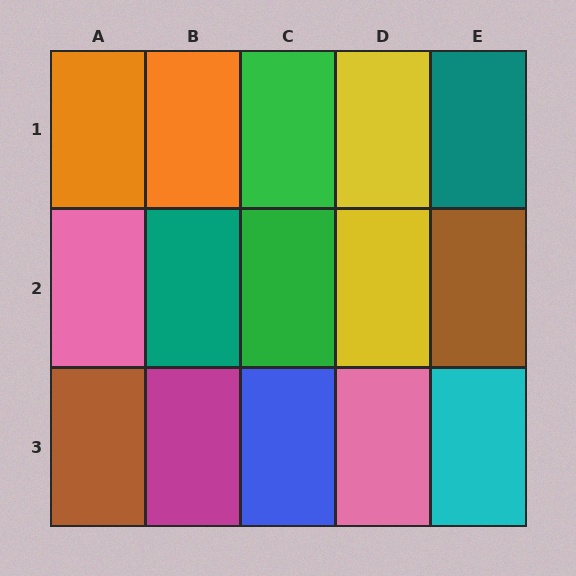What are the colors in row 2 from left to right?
Pink, teal, green, yellow, brown.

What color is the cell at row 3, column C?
Blue.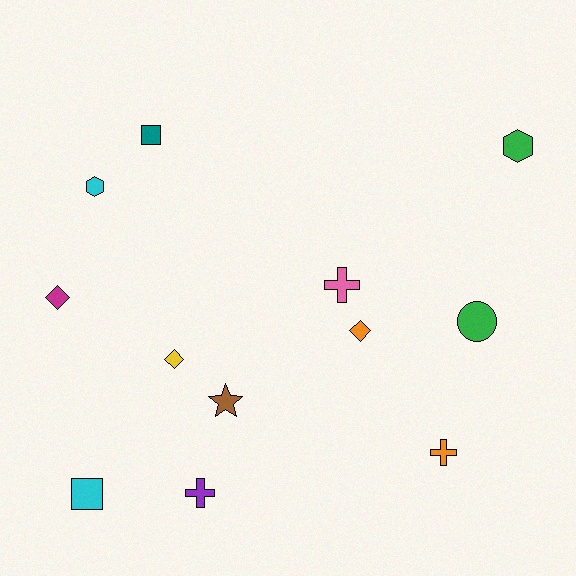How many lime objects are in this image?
There are no lime objects.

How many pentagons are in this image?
There are no pentagons.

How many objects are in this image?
There are 12 objects.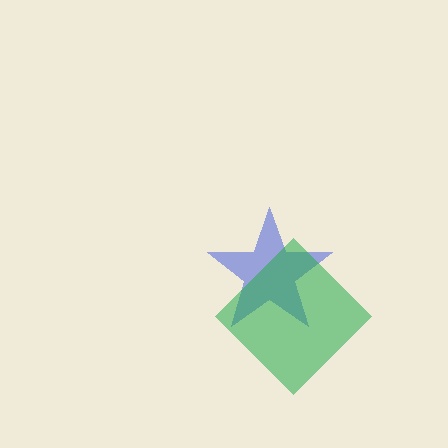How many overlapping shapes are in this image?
There are 2 overlapping shapes in the image.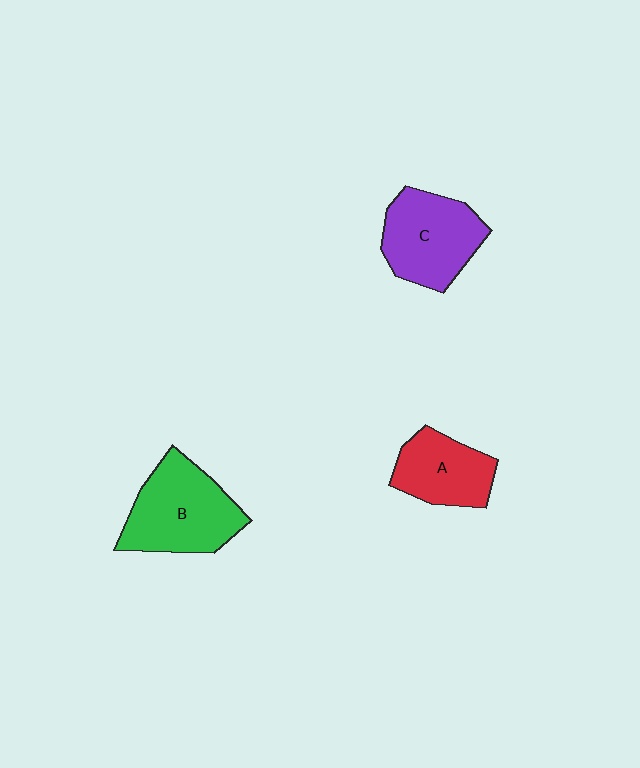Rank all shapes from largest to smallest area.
From largest to smallest: B (green), C (purple), A (red).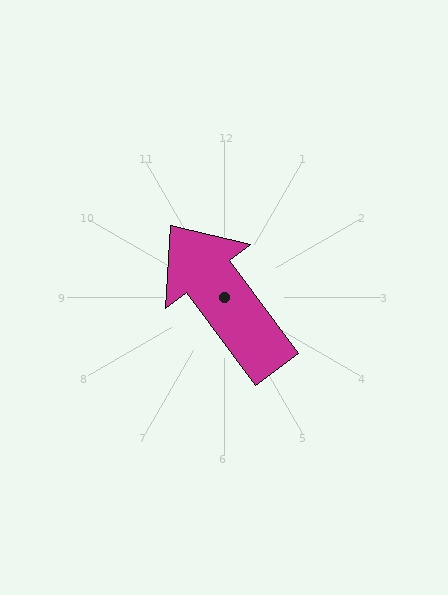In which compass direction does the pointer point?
Northwest.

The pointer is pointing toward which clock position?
Roughly 11 o'clock.